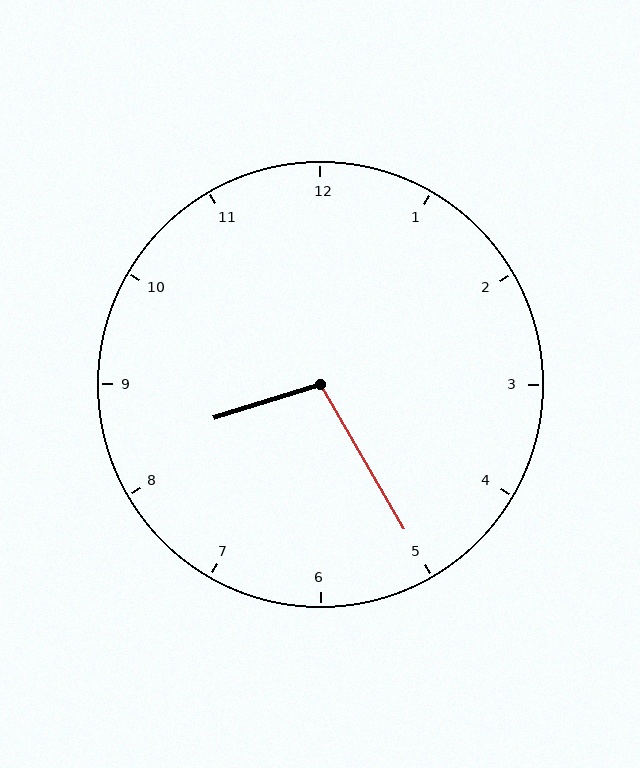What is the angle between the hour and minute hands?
Approximately 102 degrees.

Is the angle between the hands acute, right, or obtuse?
It is obtuse.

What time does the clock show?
8:25.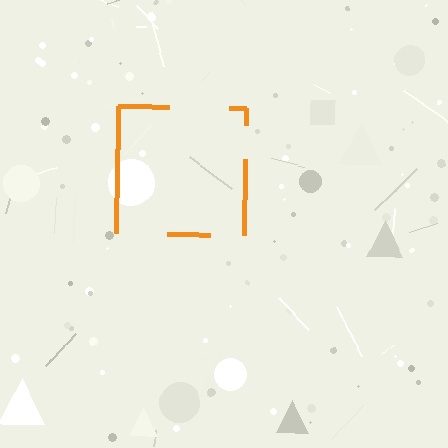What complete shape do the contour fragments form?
The contour fragments form a square.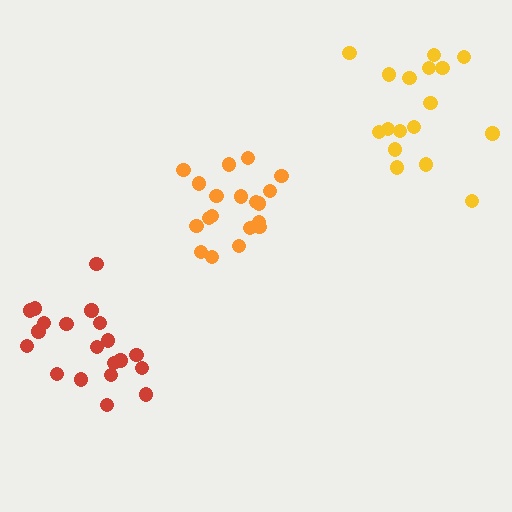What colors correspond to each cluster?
The clusters are colored: orange, red, yellow.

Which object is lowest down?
The red cluster is bottommost.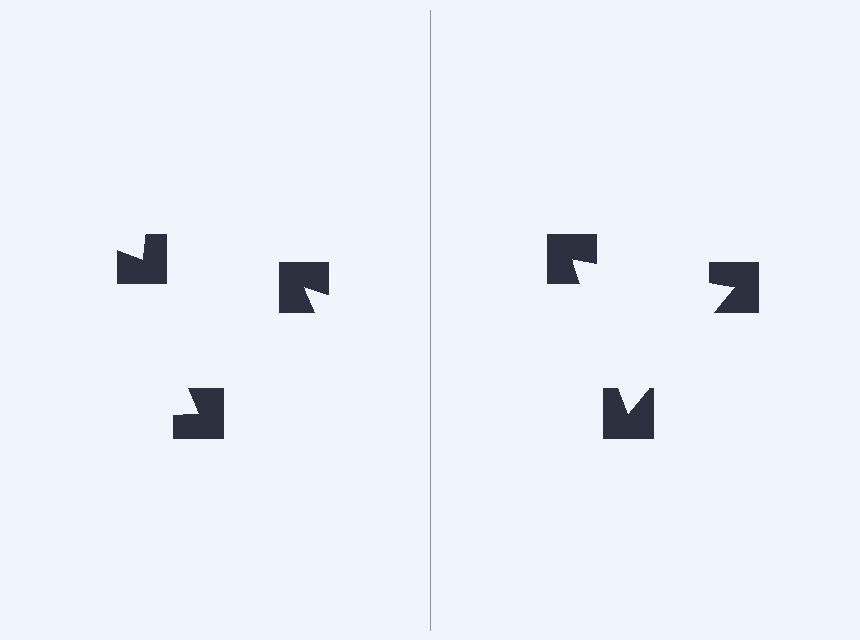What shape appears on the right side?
An illusory triangle.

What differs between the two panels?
The notched squares are positioned identically on both sides; only the wedge orientations differ. On the right they align to a triangle; on the left they are misaligned.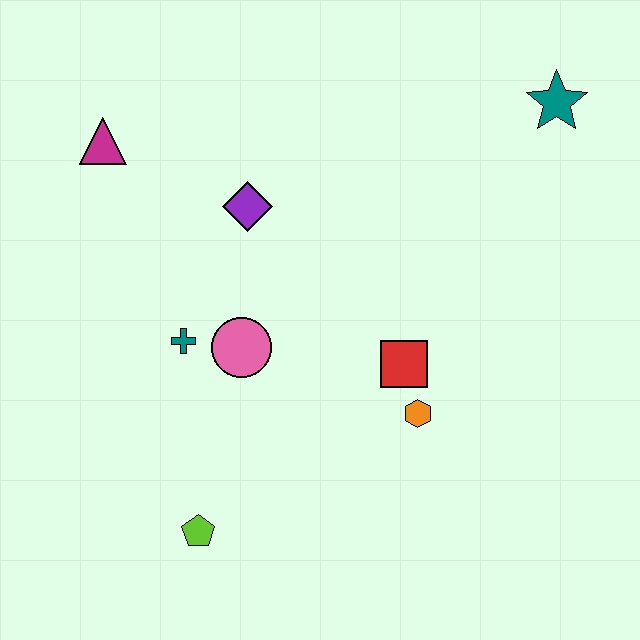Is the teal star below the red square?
No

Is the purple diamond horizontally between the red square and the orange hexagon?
No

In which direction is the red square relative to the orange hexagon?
The red square is above the orange hexagon.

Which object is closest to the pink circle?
The teal cross is closest to the pink circle.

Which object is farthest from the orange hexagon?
The magenta triangle is farthest from the orange hexagon.